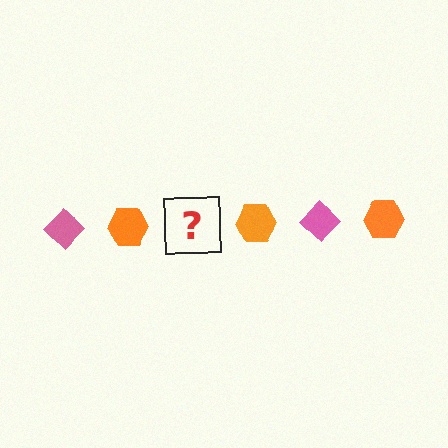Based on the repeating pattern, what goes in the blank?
The blank should be a pink diamond.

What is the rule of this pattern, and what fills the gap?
The rule is that the pattern alternates between pink diamond and orange hexagon. The gap should be filled with a pink diamond.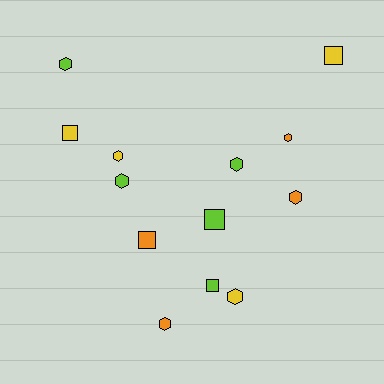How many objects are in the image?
There are 13 objects.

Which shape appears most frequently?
Hexagon, with 8 objects.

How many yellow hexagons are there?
There are 2 yellow hexagons.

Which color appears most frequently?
Lime, with 5 objects.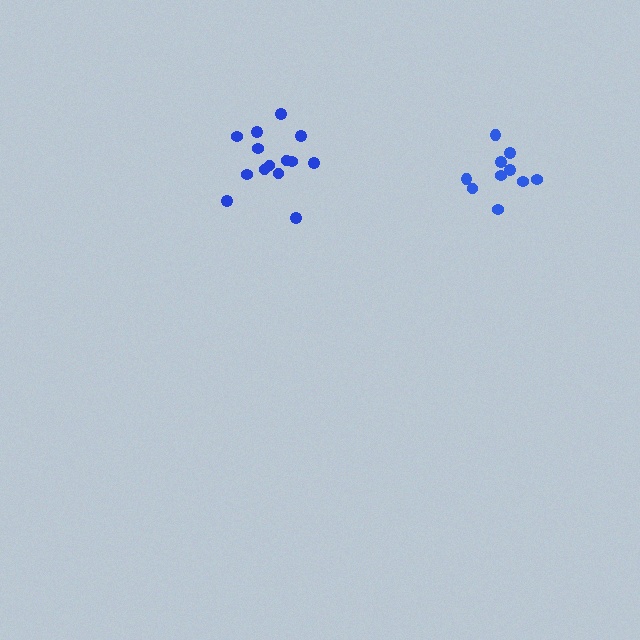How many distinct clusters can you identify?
There are 2 distinct clusters.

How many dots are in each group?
Group 1: 14 dots, Group 2: 10 dots (24 total).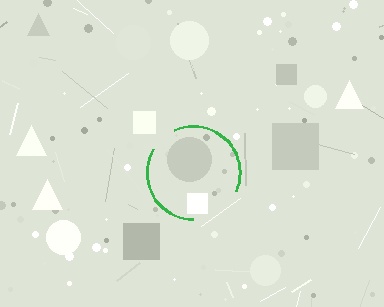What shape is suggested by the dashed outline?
The dashed outline suggests a circle.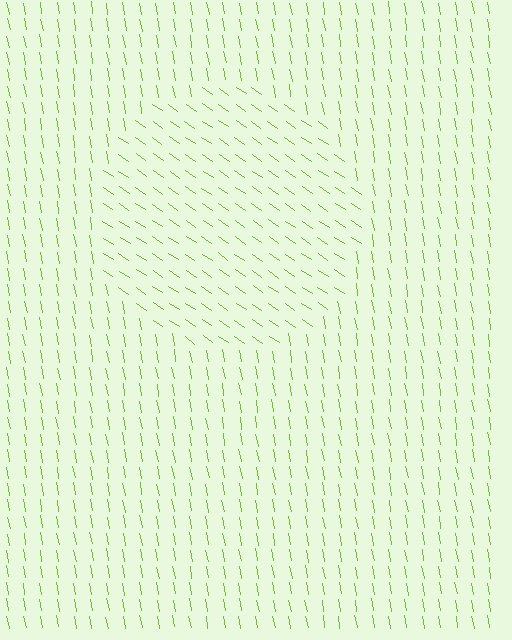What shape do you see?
I see a circle.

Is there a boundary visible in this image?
Yes, there is a texture boundary formed by a change in line orientation.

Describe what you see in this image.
The image is filled with small lime line segments. A circle region in the image has lines oriented differently from the surrounding lines, creating a visible texture boundary.